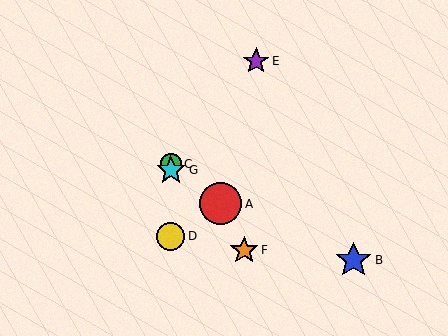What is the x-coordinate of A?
Object A is at x≈221.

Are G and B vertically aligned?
No, G is at x≈171 and B is at x≈354.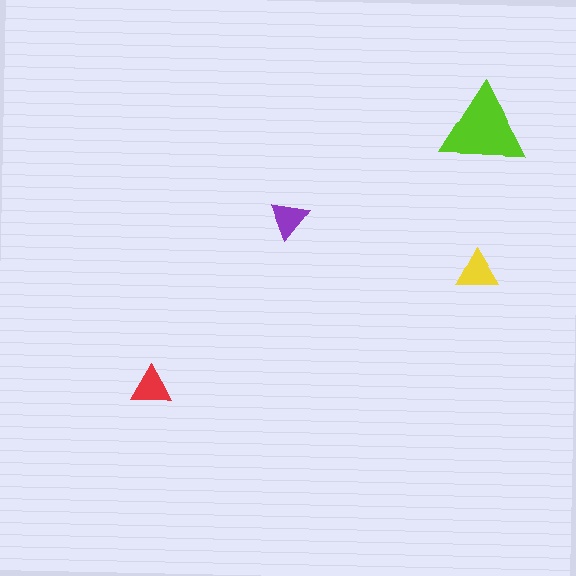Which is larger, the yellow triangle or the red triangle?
The yellow one.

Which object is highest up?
The lime triangle is topmost.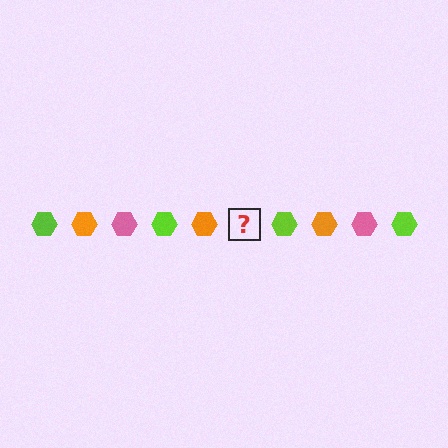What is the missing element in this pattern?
The missing element is a pink hexagon.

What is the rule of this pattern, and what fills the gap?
The rule is that the pattern cycles through lime, orange, pink hexagons. The gap should be filled with a pink hexagon.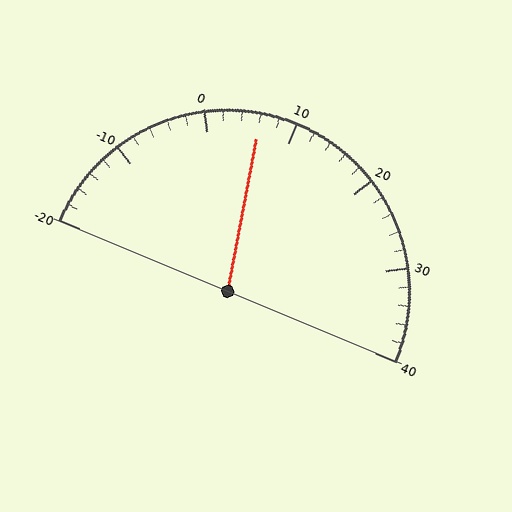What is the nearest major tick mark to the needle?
The nearest major tick mark is 10.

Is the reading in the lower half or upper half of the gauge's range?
The reading is in the lower half of the range (-20 to 40).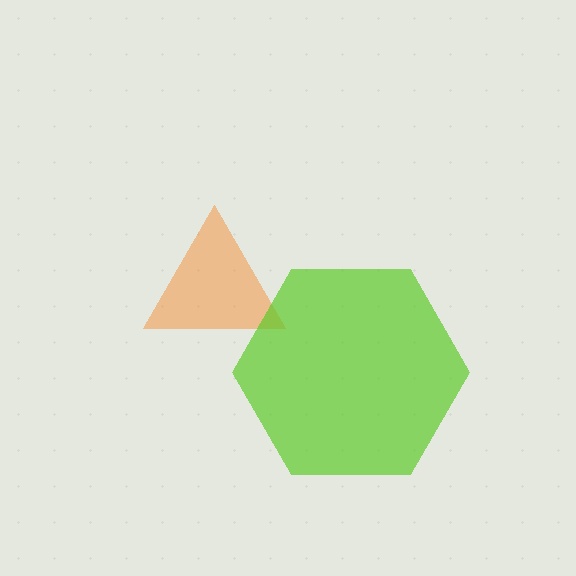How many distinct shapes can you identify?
There are 2 distinct shapes: an orange triangle, a lime hexagon.